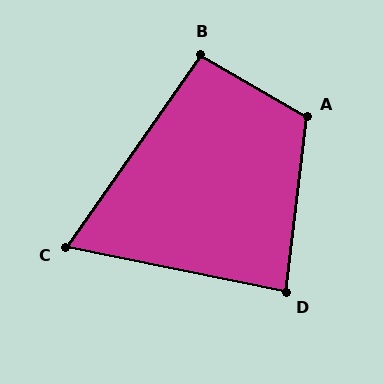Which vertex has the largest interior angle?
A, at approximately 114 degrees.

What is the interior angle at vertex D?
Approximately 85 degrees (approximately right).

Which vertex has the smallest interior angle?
C, at approximately 66 degrees.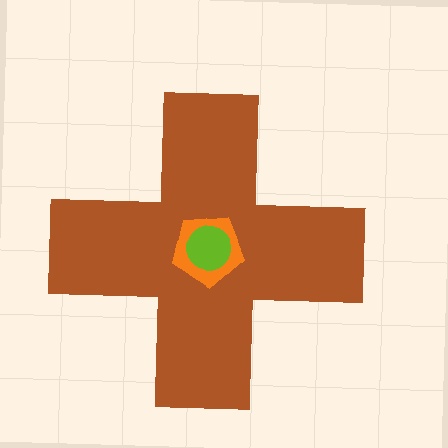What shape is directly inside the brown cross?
The orange pentagon.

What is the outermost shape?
The brown cross.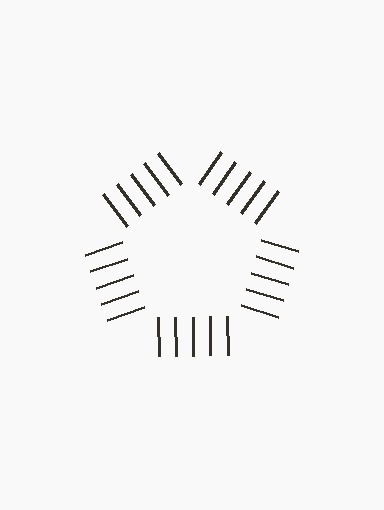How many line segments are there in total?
25 — 5 along each of the 5 edges.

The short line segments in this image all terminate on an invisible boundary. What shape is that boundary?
An illusory pentagon — the line segments terminate on its edges but no continuous stroke is drawn.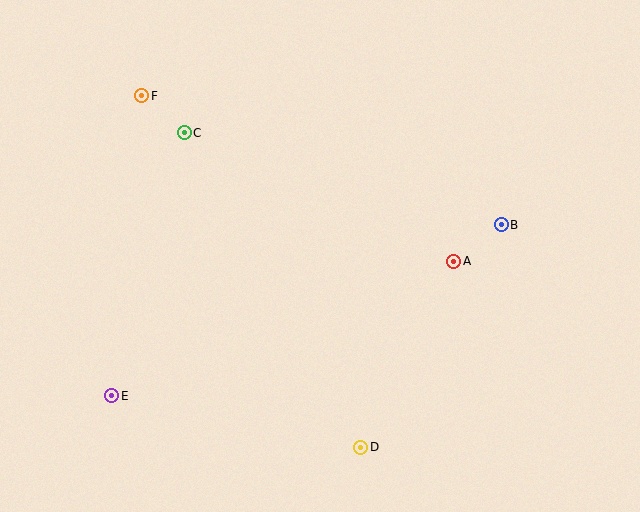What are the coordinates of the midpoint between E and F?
The midpoint between E and F is at (127, 246).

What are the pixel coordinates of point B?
Point B is at (501, 225).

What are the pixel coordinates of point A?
Point A is at (454, 261).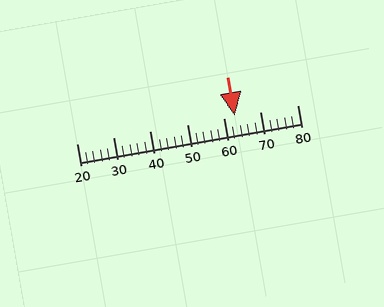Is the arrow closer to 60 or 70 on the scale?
The arrow is closer to 60.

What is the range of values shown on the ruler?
The ruler shows values from 20 to 80.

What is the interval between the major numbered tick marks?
The major tick marks are spaced 10 units apart.